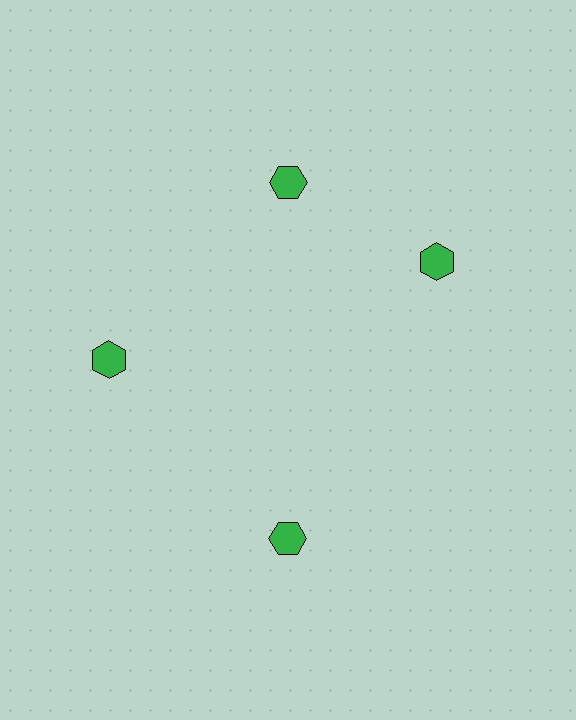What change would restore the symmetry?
The symmetry would be restored by rotating it back into even spacing with its neighbors so that all 4 hexagons sit at equal angles and equal distance from the center.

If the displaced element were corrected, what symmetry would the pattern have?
It would have 4-fold rotational symmetry — the pattern would map onto itself every 90 degrees.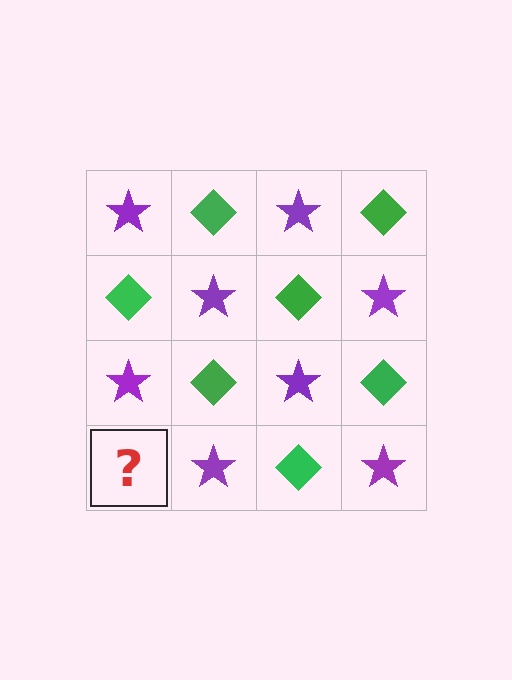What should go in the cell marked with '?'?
The missing cell should contain a green diamond.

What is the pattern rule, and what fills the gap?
The rule is that it alternates purple star and green diamond in a checkerboard pattern. The gap should be filled with a green diamond.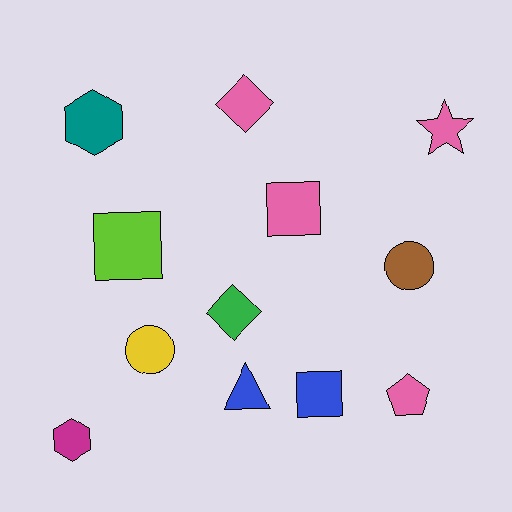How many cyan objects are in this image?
There are no cyan objects.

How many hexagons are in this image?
There are 2 hexagons.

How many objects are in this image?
There are 12 objects.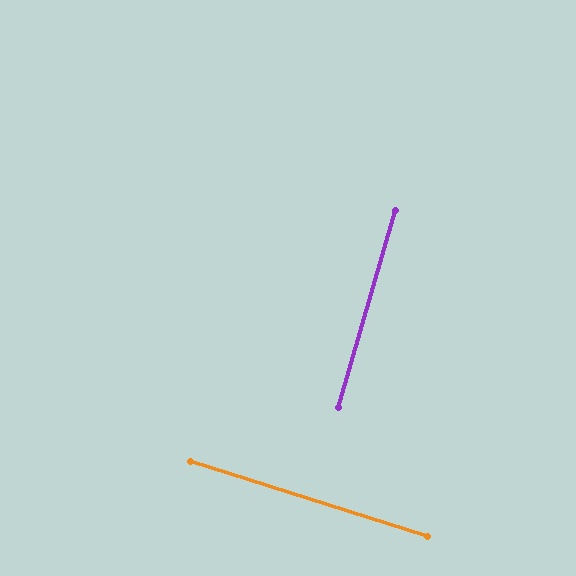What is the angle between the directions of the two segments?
Approximately 88 degrees.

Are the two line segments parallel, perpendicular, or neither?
Perpendicular — they meet at approximately 88°.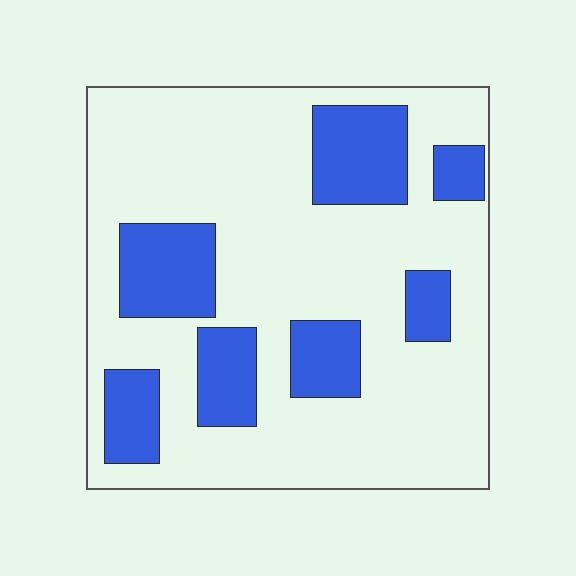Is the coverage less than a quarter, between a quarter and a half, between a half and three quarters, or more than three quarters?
Between a quarter and a half.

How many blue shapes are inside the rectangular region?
7.